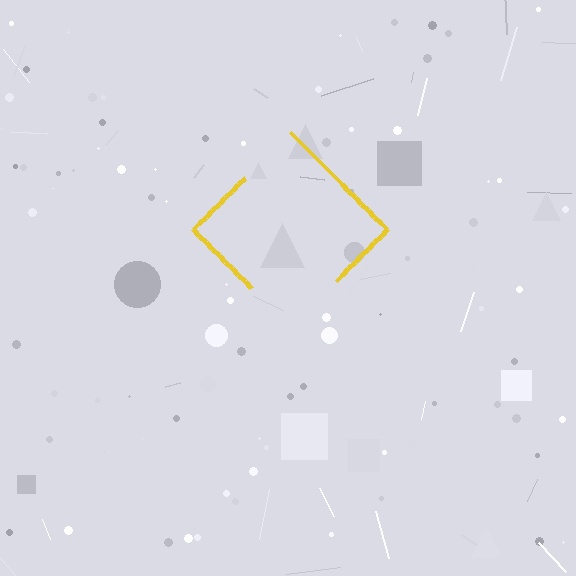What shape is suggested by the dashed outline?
The dashed outline suggests a diamond.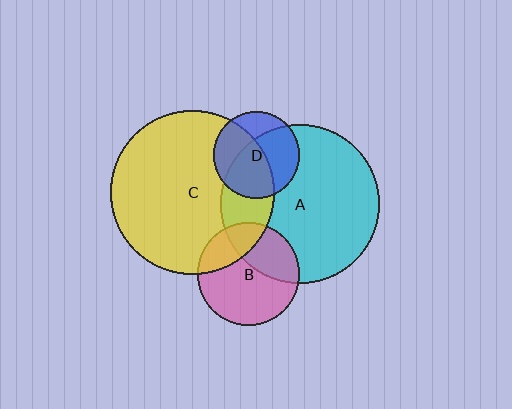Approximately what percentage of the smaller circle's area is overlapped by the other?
Approximately 65%.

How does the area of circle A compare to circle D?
Approximately 3.4 times.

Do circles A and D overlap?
Yes.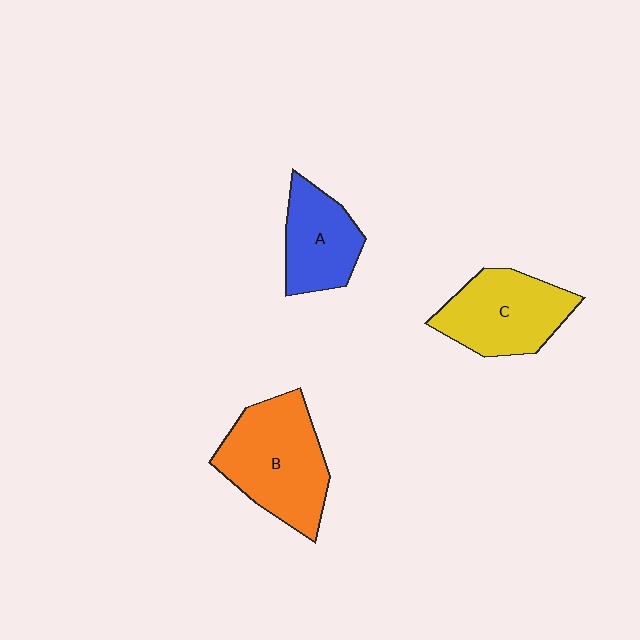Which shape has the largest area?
Shape B (orange).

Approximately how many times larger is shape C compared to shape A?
Approximately 1.3 times.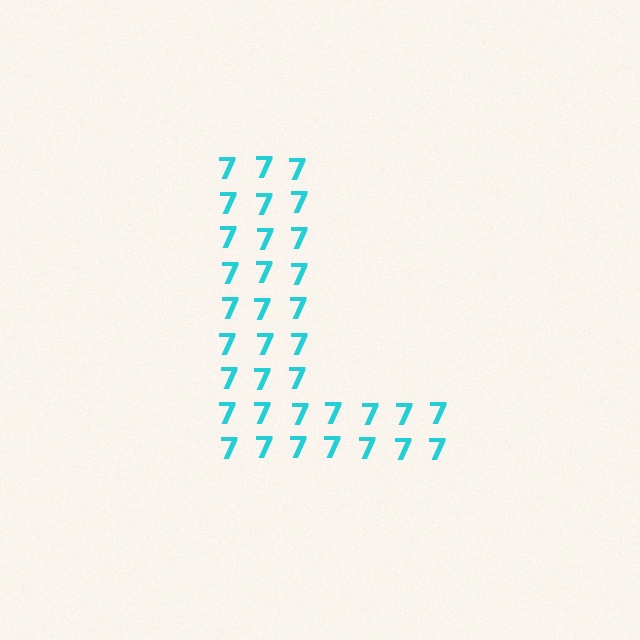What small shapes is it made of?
It is made of small digit 7's.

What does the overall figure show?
The overall figure shows the letter L.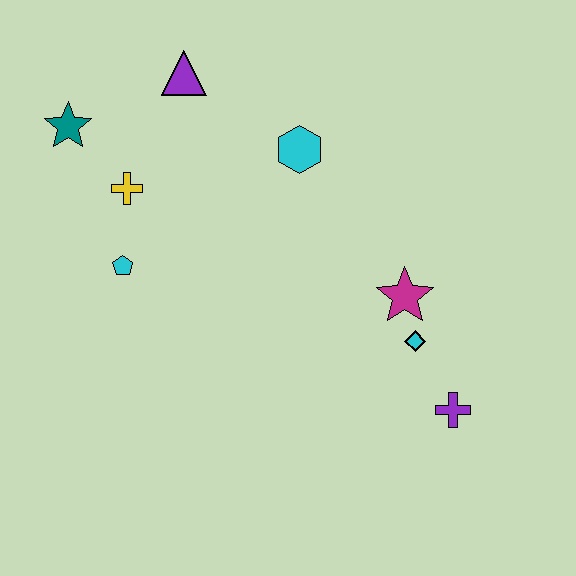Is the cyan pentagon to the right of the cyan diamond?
No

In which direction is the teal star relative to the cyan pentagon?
The teal star is above the cyan pentagon.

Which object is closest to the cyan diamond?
The magenta star is closest to the cyan diamond.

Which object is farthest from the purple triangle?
The purple cross is farthest from the purple triangle.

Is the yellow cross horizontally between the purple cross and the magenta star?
No